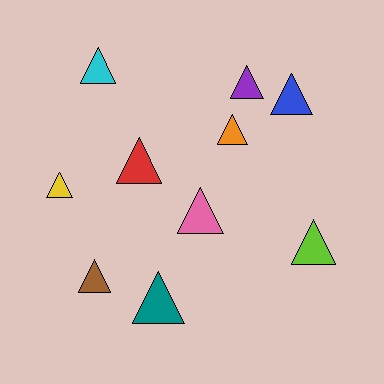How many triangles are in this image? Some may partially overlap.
There are 10 triangles.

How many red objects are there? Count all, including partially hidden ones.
There is 1 red object.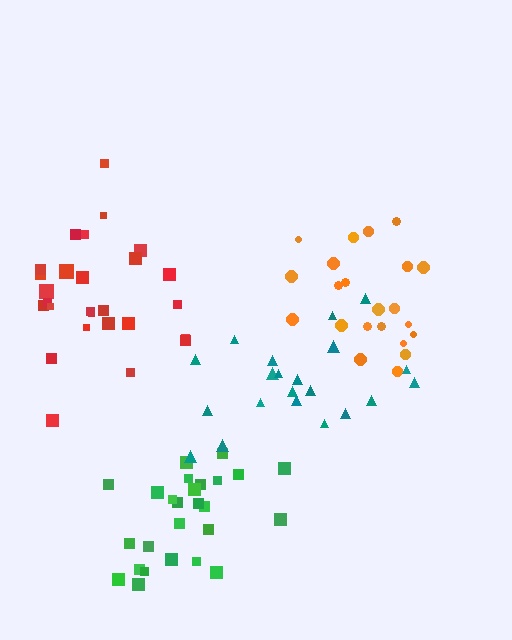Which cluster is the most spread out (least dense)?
Teal.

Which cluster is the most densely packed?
Orange.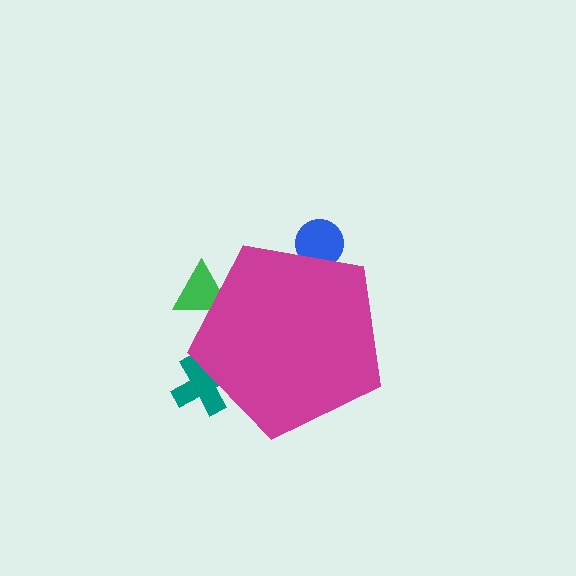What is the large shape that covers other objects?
A magenta pentagon.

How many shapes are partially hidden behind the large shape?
3 shapes are partially hidden.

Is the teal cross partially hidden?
Yes, the teal cross is partially hidden behind the magenta pentagon.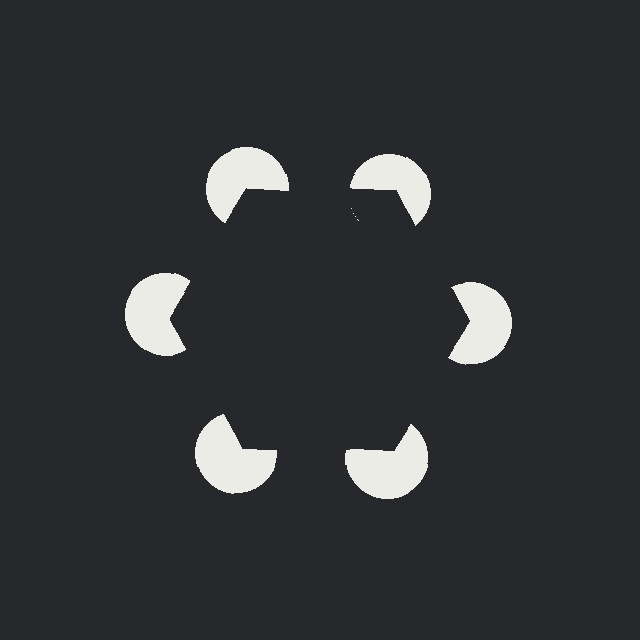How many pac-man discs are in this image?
There are 6 — one at each vertex of the illusory hexagon.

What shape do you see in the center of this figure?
An illusory hexagon — its edges are inferred from the aligned wedge cuts in the pac-man discs, not physically drawn.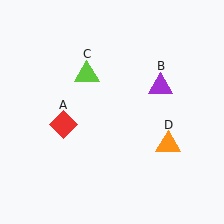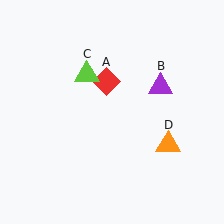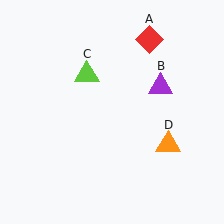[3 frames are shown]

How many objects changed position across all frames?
1 object changed position: red diamond (object A).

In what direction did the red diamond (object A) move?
The red diamond (object A) moved up and to the right.